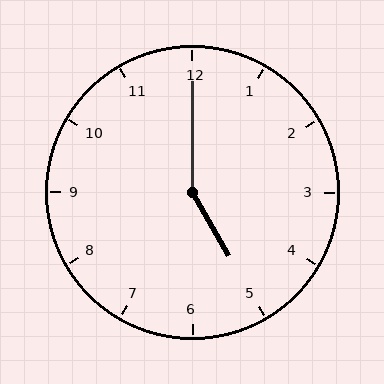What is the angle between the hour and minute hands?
Approximately 150 degrees.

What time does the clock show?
5:00.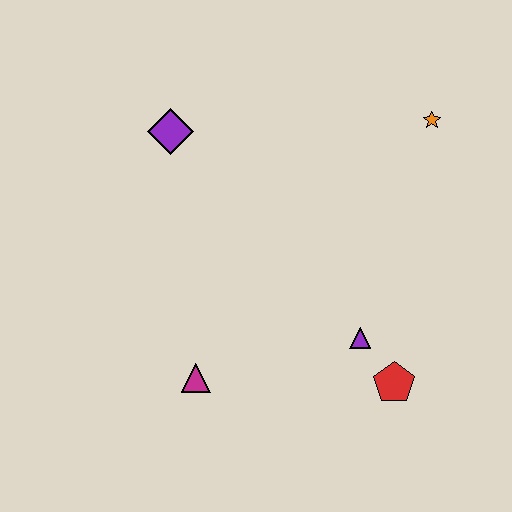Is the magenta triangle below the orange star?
Yes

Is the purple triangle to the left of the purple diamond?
No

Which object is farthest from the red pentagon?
The purple diamond is farthest from the red pentagon.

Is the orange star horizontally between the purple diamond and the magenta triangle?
No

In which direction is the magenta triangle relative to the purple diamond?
The magenta triangle is below the purple diamond.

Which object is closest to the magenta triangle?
The purple triangle is closest to the magenta triangle.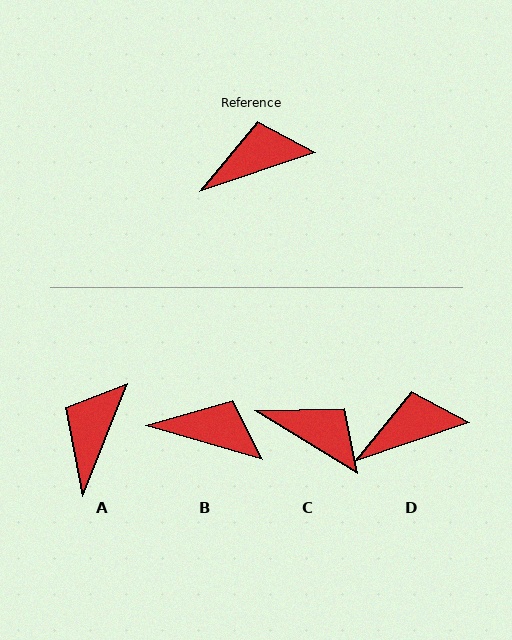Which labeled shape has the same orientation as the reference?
D.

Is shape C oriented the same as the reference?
No, it is off by about 50 degrees.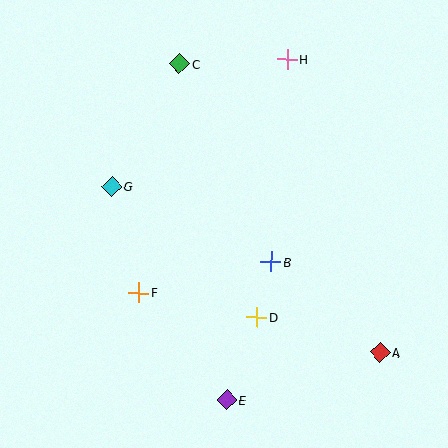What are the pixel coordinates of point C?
Point C is at (179, 64).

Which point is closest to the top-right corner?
Point H is closest to the top-right corner.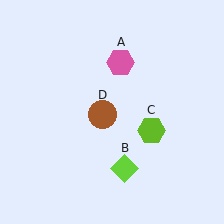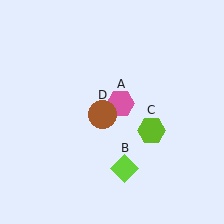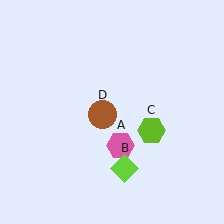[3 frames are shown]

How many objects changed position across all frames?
1 object changed position: pink hexagon (object A).